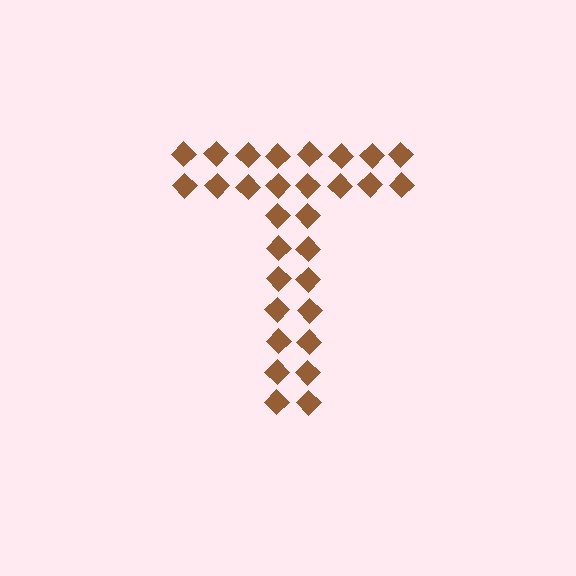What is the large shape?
The large shape is the letter T.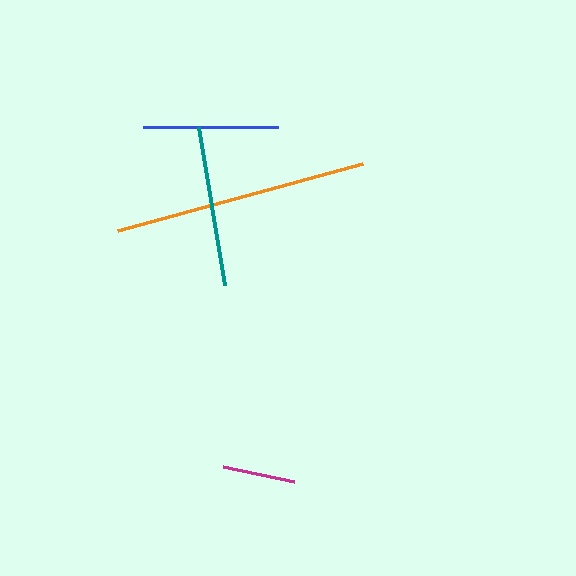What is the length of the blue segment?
The blue segment is approximately 134 pixels long.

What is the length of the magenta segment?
The magenta segment is approximately 72 pixels long.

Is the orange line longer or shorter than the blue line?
The orange line is longer than the blue line.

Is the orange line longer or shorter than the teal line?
The orange line is longer than the teal line.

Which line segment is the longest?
The orange line is the longest at approximately 254 pixels.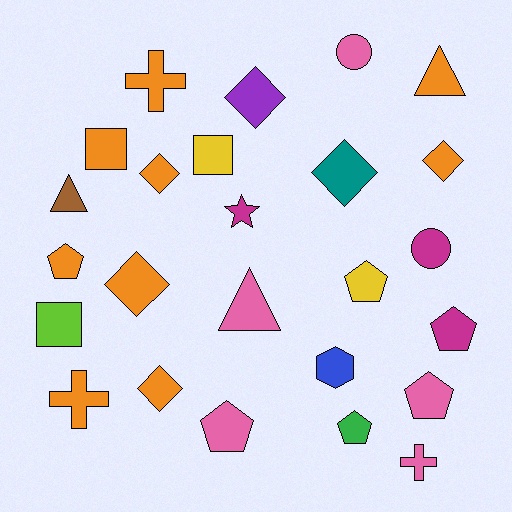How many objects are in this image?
There are 25 objects.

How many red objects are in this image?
There are no red objects.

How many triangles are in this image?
There are 3 triangles.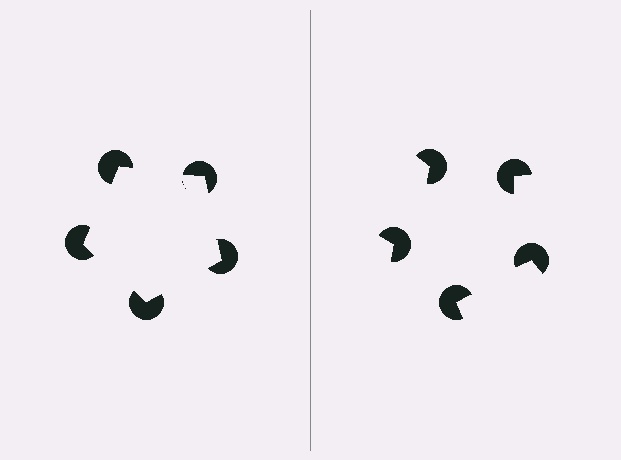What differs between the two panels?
The pac-man discs are positioned identically on both sides; only the wedge orientations differ. On the left they align to a pentagon; on the right they are misaligned.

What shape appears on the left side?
An illusory pentagon.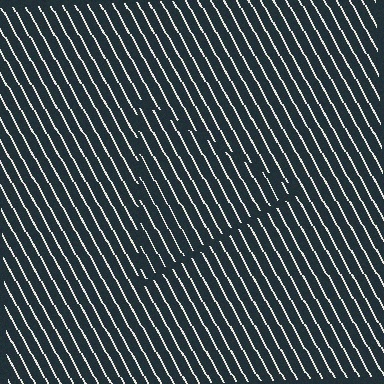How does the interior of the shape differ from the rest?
The interior of the shape contains the same grating, shifted by half a period — the contour is defined by the phase discontinuity where line-ends from the inner and outer gratings abut.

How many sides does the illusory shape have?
3 sides — the line-ends trace a triangle.